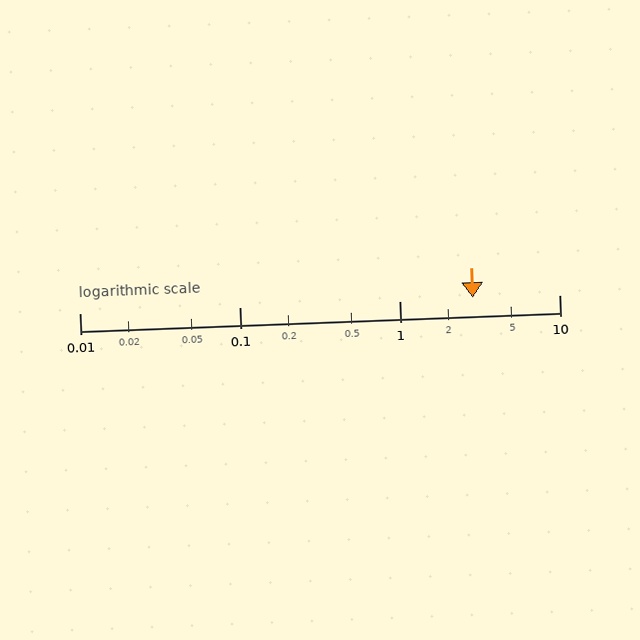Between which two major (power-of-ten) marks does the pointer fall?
The pointer is between 1 and 10.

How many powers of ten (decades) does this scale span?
The scale spans 3 decades, from 0.01 to 10.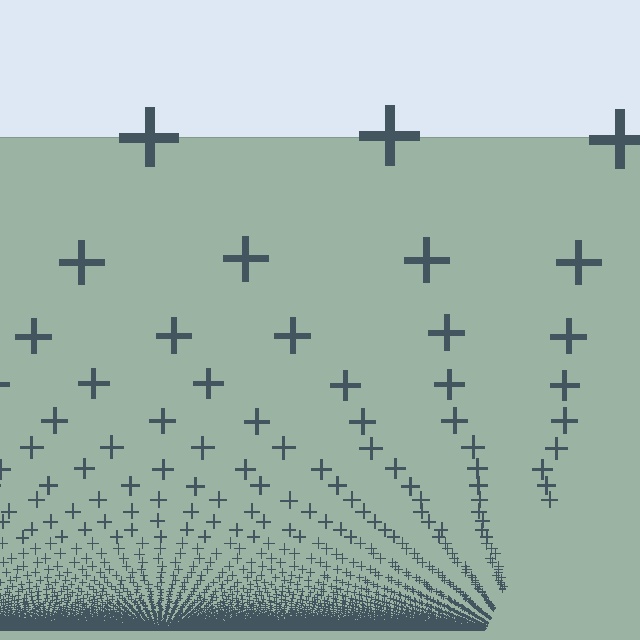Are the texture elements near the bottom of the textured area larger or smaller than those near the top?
Smaller. The gradient is inverted — elements near the bottom are smaller and denser.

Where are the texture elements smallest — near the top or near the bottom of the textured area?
Near the bottom.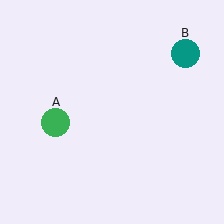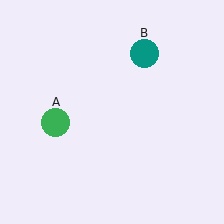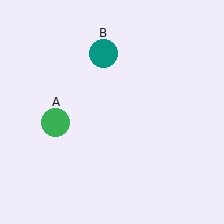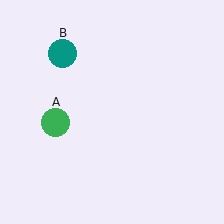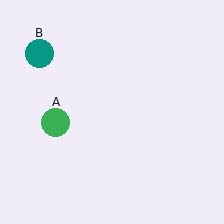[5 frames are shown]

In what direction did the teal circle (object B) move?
The teal circle (object B) moved left.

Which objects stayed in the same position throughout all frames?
Green circle (object A) remained stationary.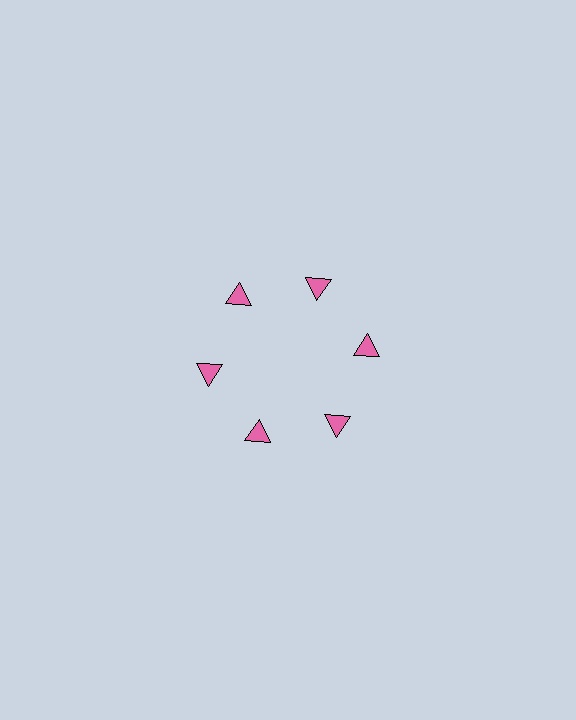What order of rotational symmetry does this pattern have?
This pattern has 6-fold rotational symmetry.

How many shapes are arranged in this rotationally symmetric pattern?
There are 6 shapes, arranged in 6 groups of 1.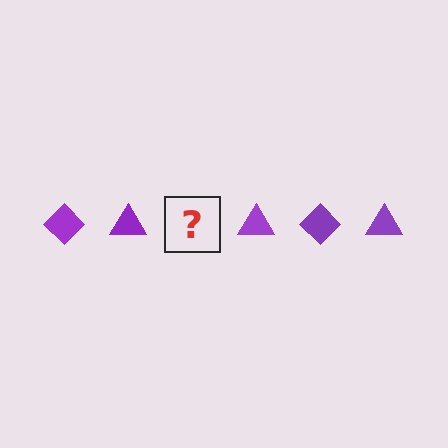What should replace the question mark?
The question mark should be replaced with a purple diamond.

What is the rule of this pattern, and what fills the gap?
The rule is that the pattern cycles through diamond, triangle shapes in purple. The gap should be filled with a purple diamond.